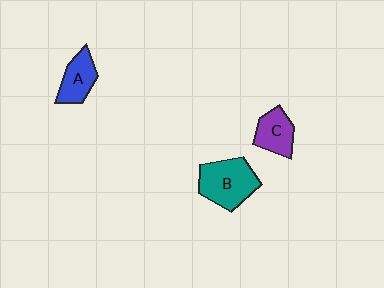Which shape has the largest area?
Shape B (teal).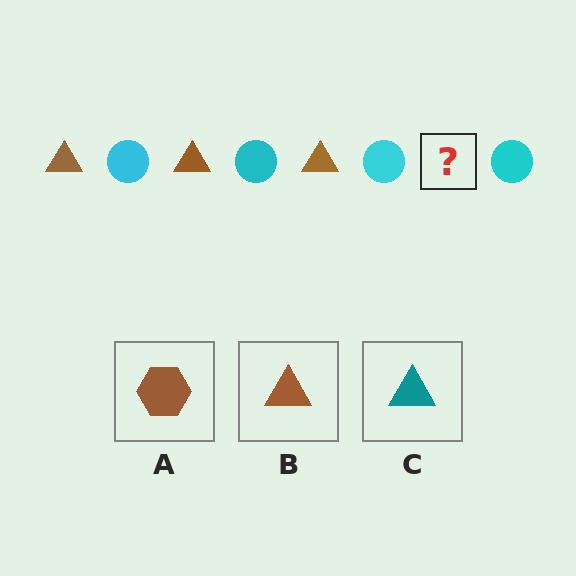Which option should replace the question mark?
Option B.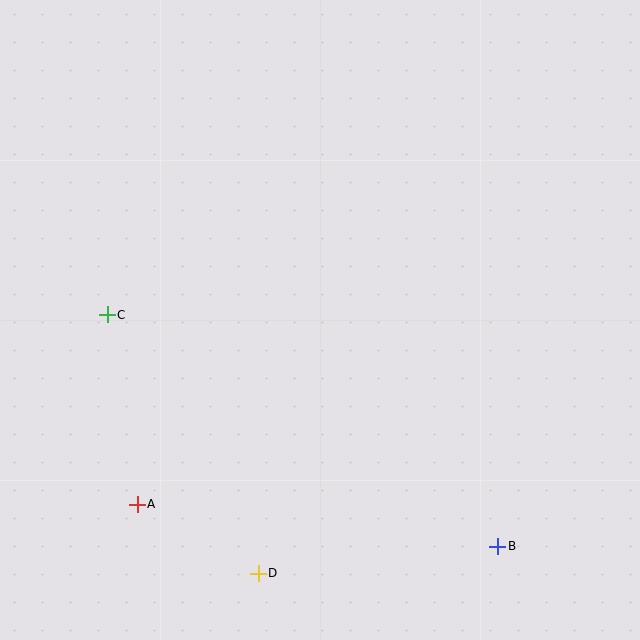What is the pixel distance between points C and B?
The distance between C and B is 454 pixels.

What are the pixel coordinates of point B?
Point B is at (498, 546).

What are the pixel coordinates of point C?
Point C is at (107, 315).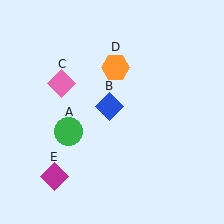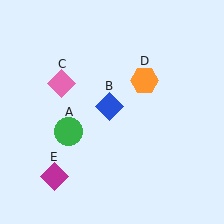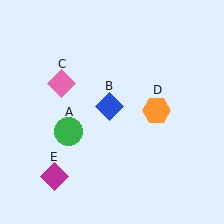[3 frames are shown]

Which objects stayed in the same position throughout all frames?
Green circle (object A) and blue diamond (object B) and pink diamond (object C) and magenta diamond (object E) remained stationary.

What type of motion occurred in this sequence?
The orange hexagon (object D) rotated clockwise around the center of the scene.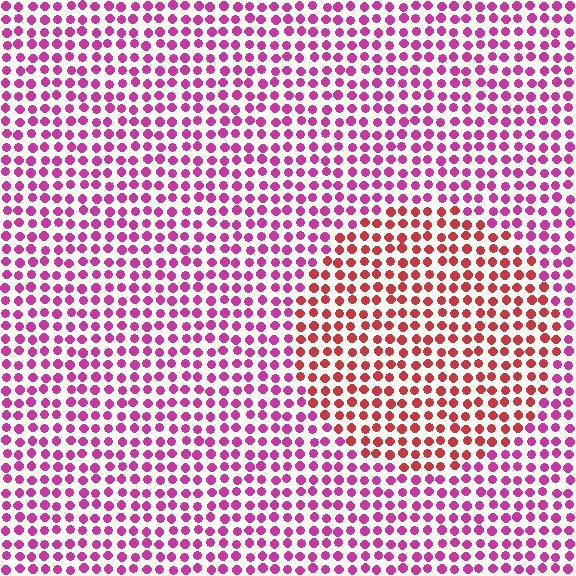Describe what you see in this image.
The image is filled with small magenta elements in a uniform arrangement. A circle-shaped region is visible where the elements are tinted to a slightly different hue, forming a subtle color boundary.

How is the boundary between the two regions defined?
The boundary is defined purely by a slight shift in hue (about 40 degrees). Spacing, size, and orientation are identical on both sides.